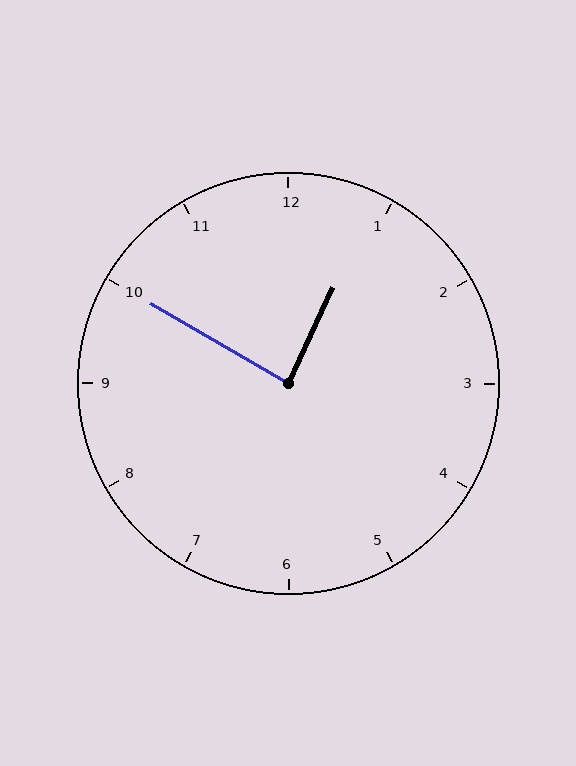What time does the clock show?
12:50.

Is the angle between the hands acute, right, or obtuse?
It is right.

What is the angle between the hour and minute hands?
Approximately 85 degrees.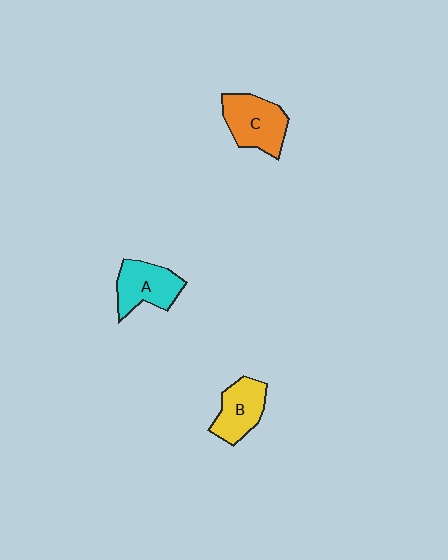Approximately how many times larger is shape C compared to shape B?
Approximately 1.2 times.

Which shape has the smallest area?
Shape B (yellow).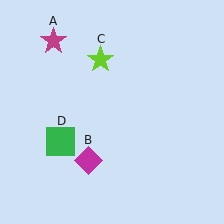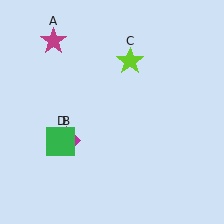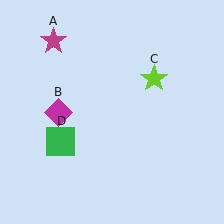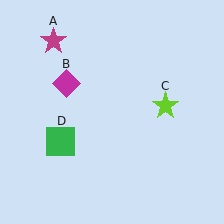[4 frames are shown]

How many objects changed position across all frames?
2 objects changed position: magenta diamond (object B), lime star (object C).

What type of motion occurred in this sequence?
The magenta diamond (object B), lime star (object C) rotated clockwise around the center of the scene.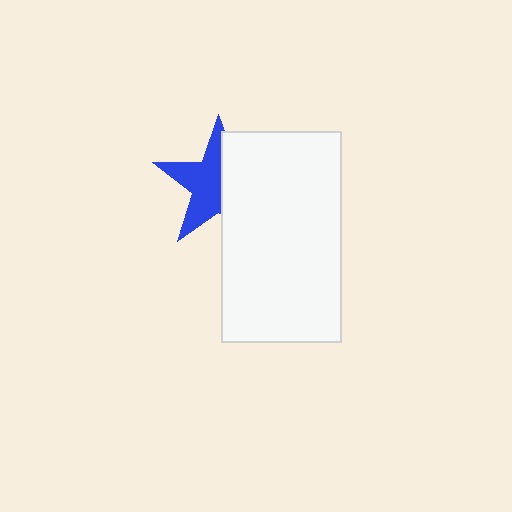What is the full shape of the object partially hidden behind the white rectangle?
The partially hidden object is a blue star.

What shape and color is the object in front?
The object in front is a white rectangle.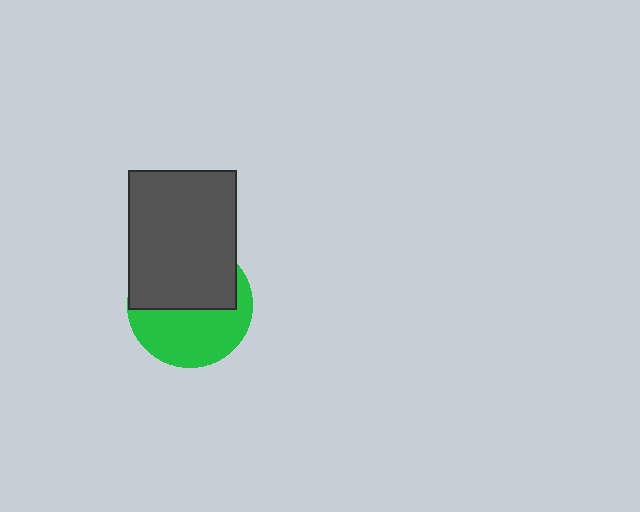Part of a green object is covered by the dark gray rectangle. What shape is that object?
It is a circle.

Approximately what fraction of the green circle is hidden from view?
Roughly 50% of the green circle is hidden behind the dark gray rectangle.